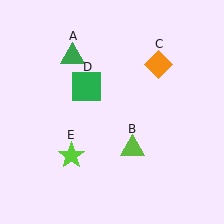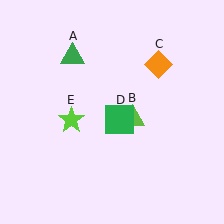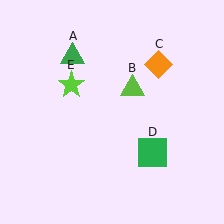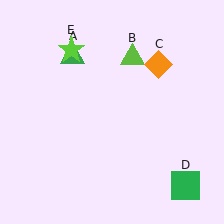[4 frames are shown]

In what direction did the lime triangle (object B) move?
The lime triangle (object B) moved up.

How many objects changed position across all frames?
3 objects changed position: lime triangle (object B), green square (object D), lime star (object E).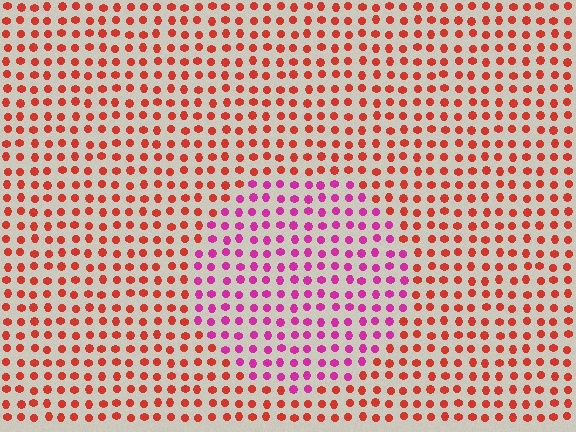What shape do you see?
I see a circle.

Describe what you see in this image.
The image is filled with small red elements in a uniform arrangement. A circle-shaped region is visible where the elements are tinted to a slightly different hue, forming a subtle color boundary.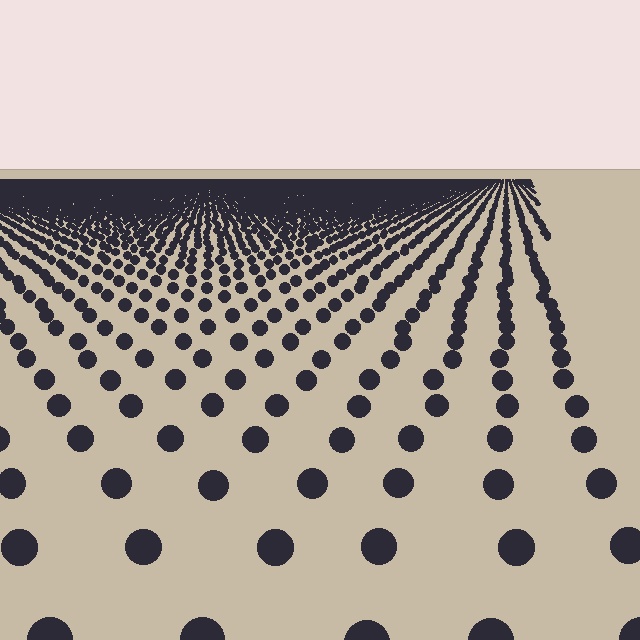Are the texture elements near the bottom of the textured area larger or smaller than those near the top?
Larger. Near the bottom, elements are closer to the viewer and appear at a bigger on-screen size.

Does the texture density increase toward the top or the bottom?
Density increases toward the top.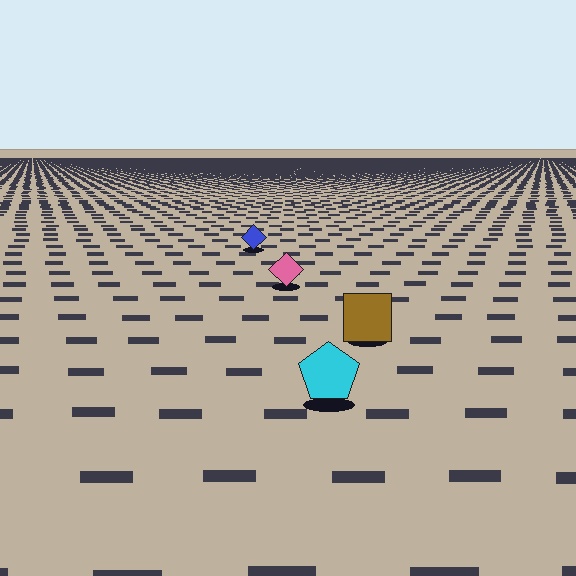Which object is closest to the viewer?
The cyan pentagon is closest. The texture marks near it are larger and more spread out.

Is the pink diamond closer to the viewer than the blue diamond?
Yes. The pink diamond is closer — you can tell from the texture gradient: the ground texture is coarser near it.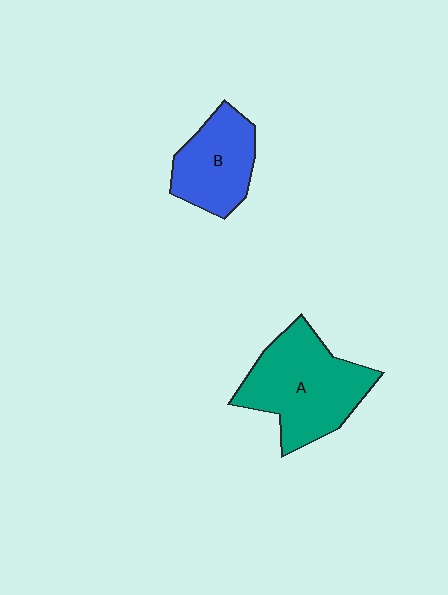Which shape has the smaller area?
Shape B (blue).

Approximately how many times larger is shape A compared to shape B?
Approximately 1.5 times.